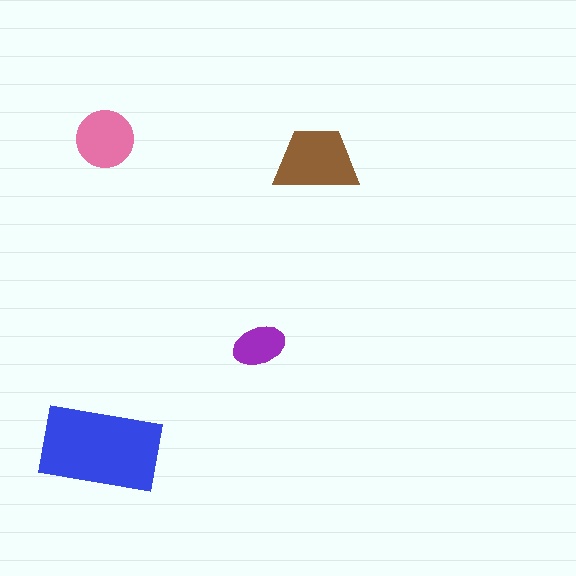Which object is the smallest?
The purple ellipse.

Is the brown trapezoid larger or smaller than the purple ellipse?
Larger.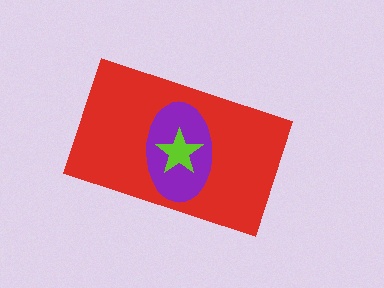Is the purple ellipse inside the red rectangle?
Yes.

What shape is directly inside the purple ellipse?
The lime star.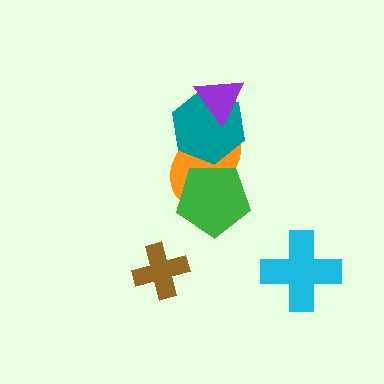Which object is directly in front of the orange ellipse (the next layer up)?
The teal hexagon is directly in front of the orange ellipse.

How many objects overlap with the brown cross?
0 objects overlap with the brown cross.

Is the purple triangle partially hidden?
No, no other shape covers it.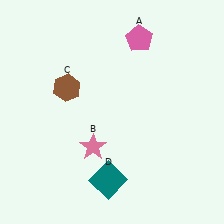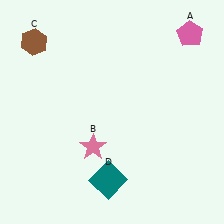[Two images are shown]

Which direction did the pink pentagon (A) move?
The pink pentagon (A) moved right.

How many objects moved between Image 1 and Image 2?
2 objects moved between the two images.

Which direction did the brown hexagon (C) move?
The brown hexagon (C) moved up.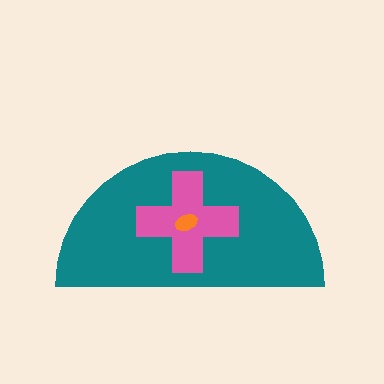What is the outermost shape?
The teal semicircle.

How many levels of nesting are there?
3.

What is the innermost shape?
The orange ellipse.